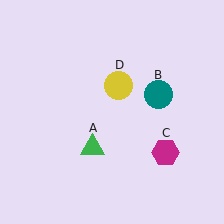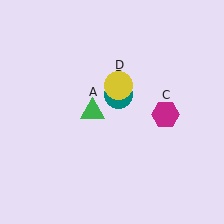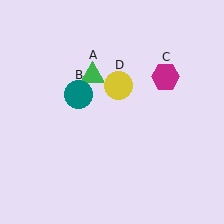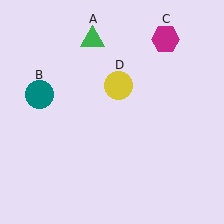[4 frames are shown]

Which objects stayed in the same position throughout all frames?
Yellow circle (object D) remained stationary.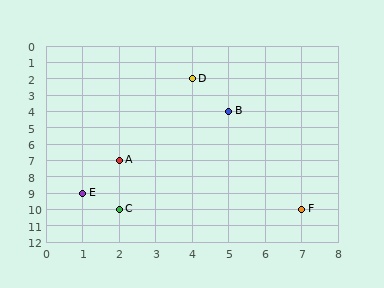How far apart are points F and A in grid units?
Points F and A are 5 columns and 3 rows apart (about 5.8 grid units diagonally).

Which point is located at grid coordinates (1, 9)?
Point E is at (1, 9).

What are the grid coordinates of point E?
Point E is at grid coordinates (1, 9).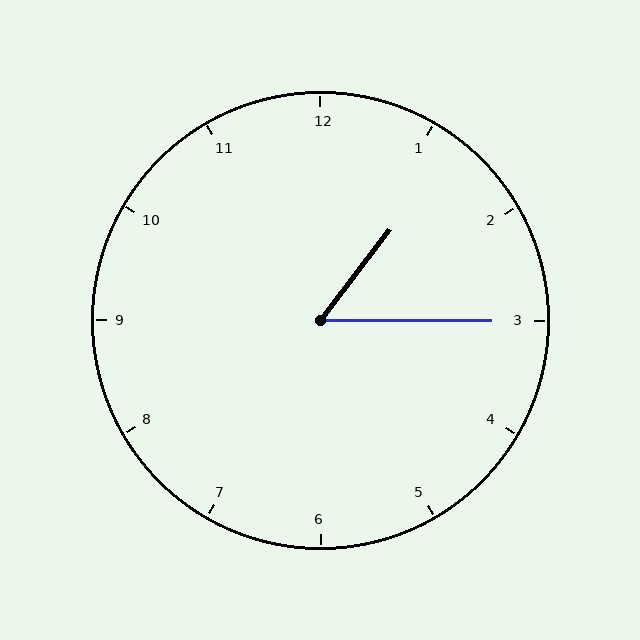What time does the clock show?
1:15.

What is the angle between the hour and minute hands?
Approximately 52 degrees.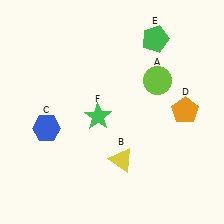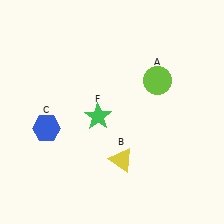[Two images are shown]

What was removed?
The green pentagon (E), the orange pentagon (D) were removed in Image 2.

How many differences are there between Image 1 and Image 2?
There are 2 differences between the two images.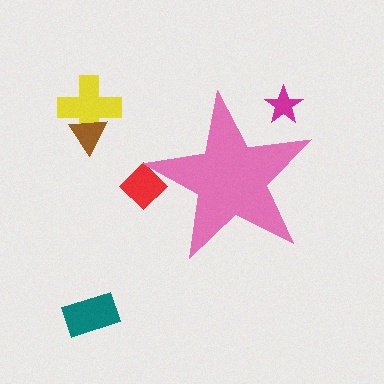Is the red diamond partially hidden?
Yes, the red diamond is partially hidden behind the pink star.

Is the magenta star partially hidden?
Yes, the magenta star is partially hidden behind the pink star.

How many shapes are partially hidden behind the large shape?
2 shapes are partially hidden.